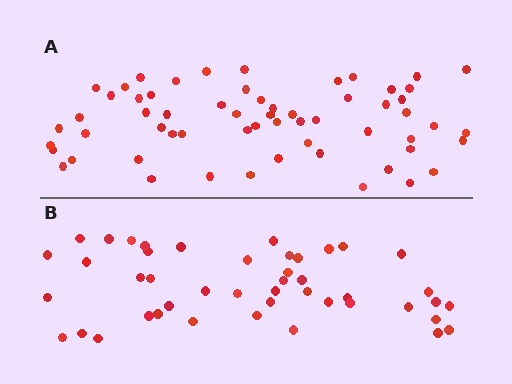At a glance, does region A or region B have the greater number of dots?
Region A (the top region) has more dots.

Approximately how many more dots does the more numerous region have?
Region A has approximately 15 more dots than region B.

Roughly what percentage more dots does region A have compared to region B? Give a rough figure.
About 35% more.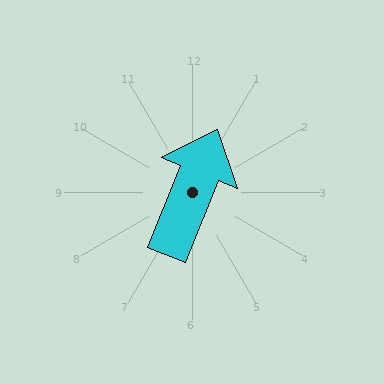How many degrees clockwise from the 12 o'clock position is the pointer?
Approximately 22 degrees.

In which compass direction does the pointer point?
North.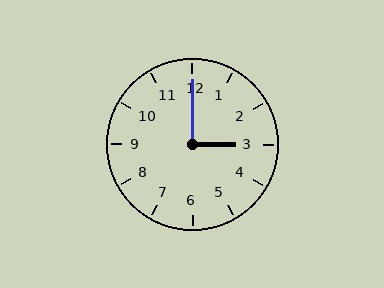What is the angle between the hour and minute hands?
Approximately 90 degrees.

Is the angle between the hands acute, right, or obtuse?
It is right.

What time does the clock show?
3:00.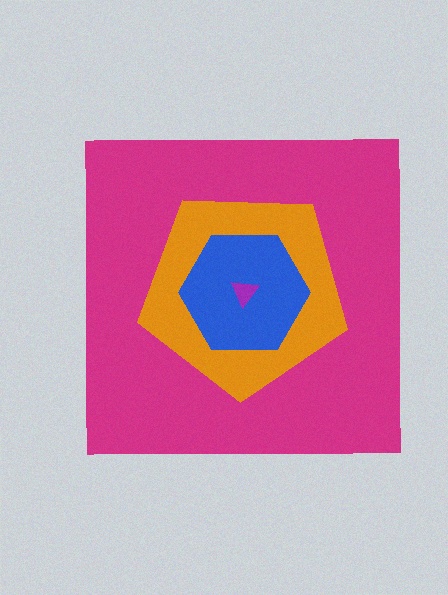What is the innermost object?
The purple triangle.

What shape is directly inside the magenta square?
The orange pentagon.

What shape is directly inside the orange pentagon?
The blue hexagon.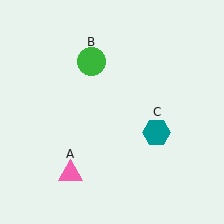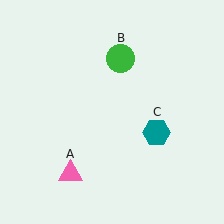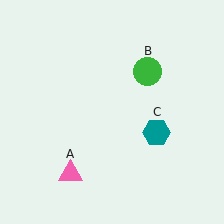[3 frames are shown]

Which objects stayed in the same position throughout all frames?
Pink triangle (object A) and teal hexagon (object C) remained stationary.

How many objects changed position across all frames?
1 object changed position: green circle (object B).